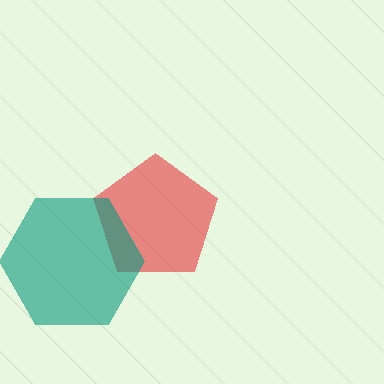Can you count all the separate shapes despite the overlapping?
Yes, there are 2 separate shapes.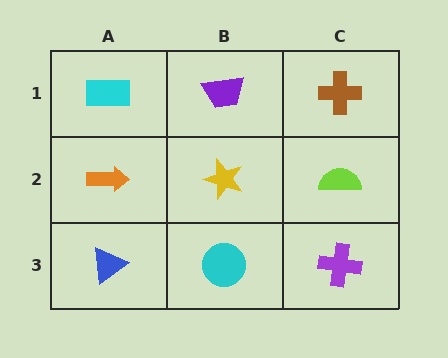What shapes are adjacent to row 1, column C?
A lime semicircle (row 2, column C), a purple trapezoid (row 1, column B).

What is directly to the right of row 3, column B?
A purple cross.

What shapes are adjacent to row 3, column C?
A lime semicircle (row 2, column C), a cyan circle (row 3, column B).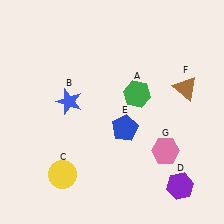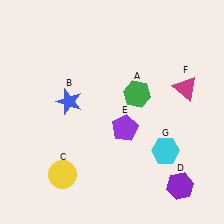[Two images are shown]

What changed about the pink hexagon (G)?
In Image 1, G is pink. In Image 2, it changed to cyan.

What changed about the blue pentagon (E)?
In Image 1, E is blue. In Image 2, it changed to purple.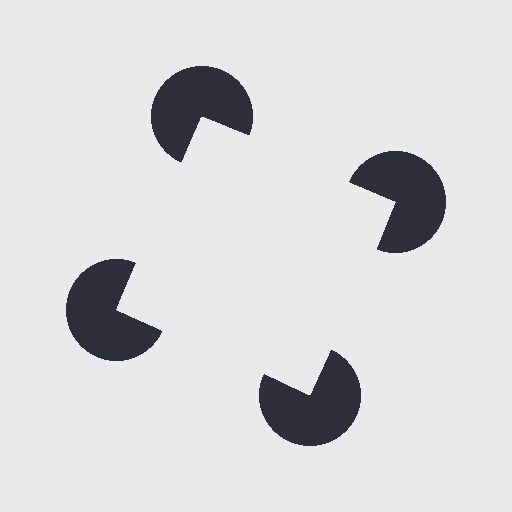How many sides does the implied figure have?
4 sides.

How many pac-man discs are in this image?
There are 4 — one at each vertex of the illusory square.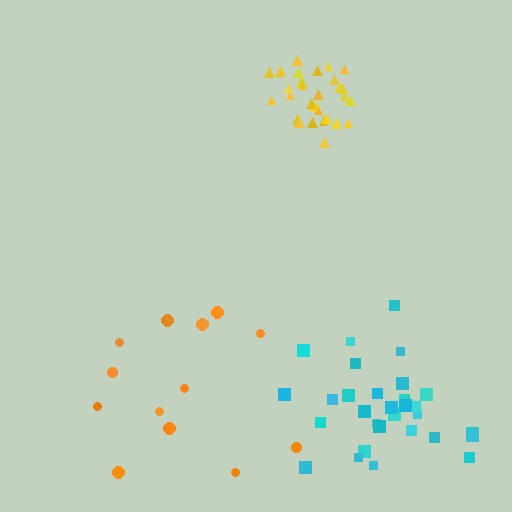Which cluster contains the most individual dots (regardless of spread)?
Cyan (30).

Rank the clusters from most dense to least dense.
yellow, cyan, orange.